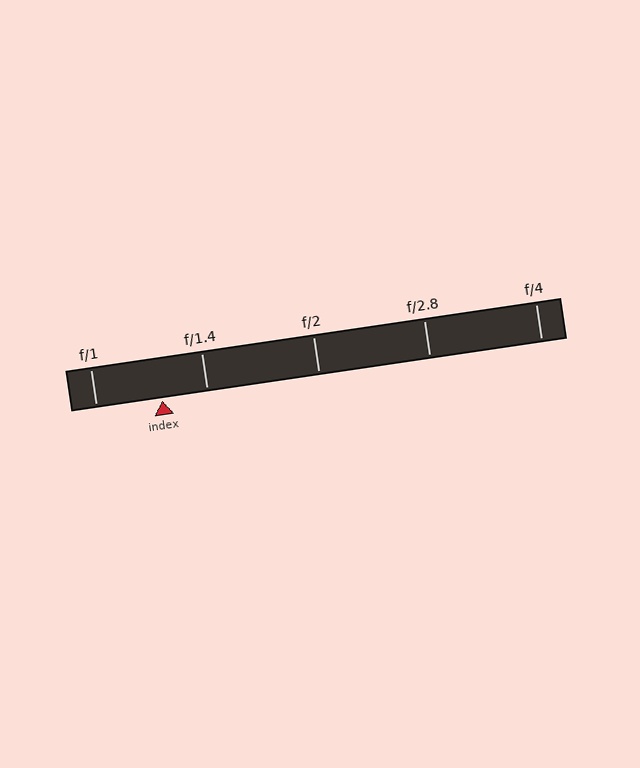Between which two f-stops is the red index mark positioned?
The index mark is between f/1 and f/1.4.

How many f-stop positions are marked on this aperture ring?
There are 5 f-stop positions marked.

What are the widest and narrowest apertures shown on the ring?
The widest aperture shown is f/1 and the narrowest is f/4.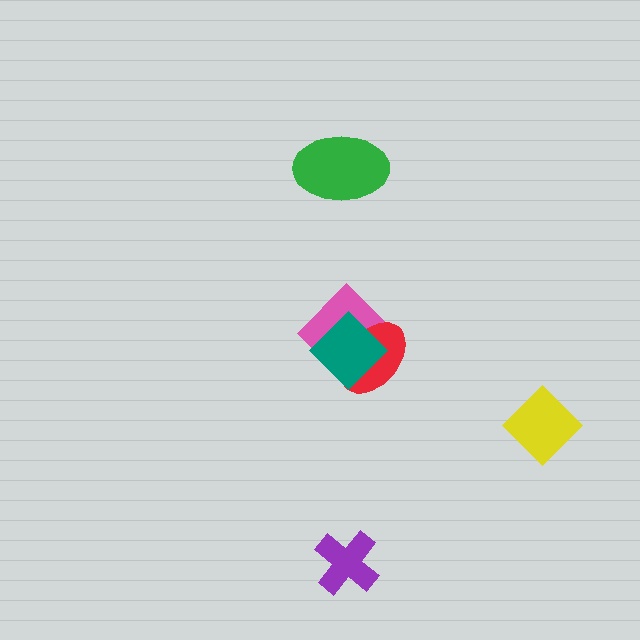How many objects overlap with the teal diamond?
2 objects overlap with the teal diamond.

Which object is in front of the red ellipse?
The teal diamond is in front of the red ellipse.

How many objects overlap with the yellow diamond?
0 objects overlap with the yellow diamond.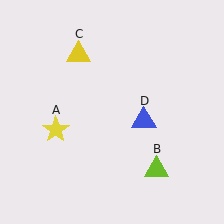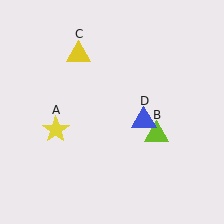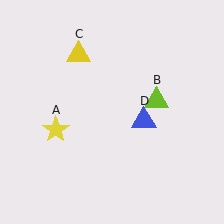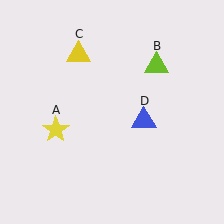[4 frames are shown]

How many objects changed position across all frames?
1 object changed position: lime triangle (object B).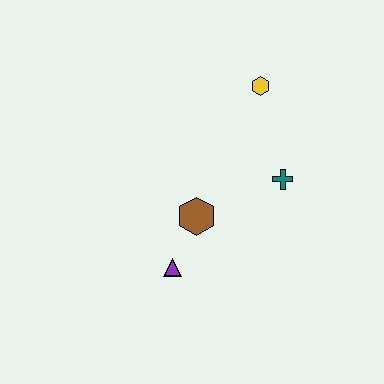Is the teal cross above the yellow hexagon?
No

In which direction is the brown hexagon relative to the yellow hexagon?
The brown hexagon is below the yellow hexagon.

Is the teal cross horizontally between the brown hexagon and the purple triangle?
No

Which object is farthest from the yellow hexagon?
The purple triangle is farthest from the yellow hexagon.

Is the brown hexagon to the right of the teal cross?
No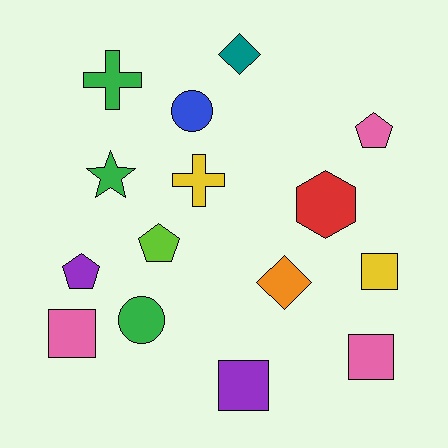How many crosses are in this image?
There are 2 crosses.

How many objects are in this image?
There are 15 objects.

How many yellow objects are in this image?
There are 2 yellow objects.